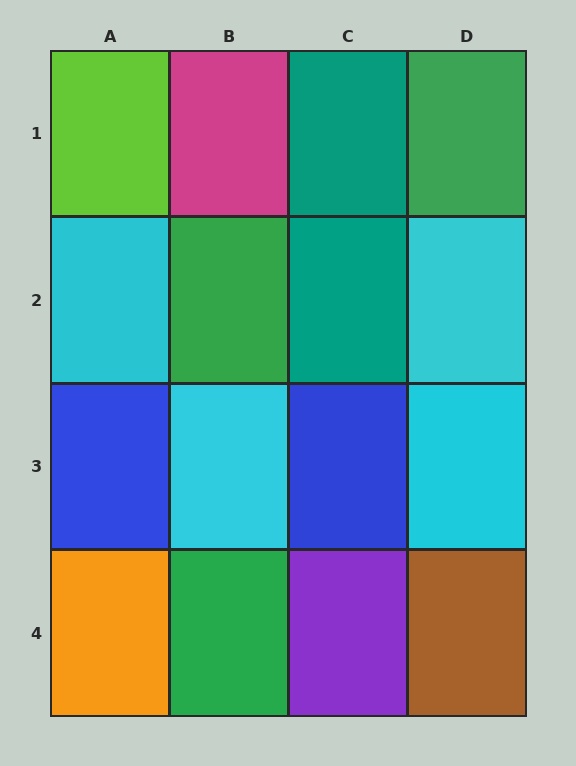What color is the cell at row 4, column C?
Purple.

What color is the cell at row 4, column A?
Orange.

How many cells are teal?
2 cells are teal.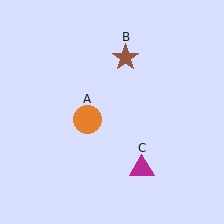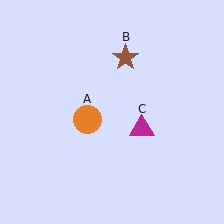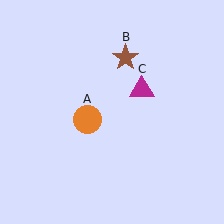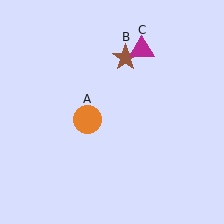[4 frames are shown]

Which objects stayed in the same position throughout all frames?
Orange circle (object A) and brown star (object B) remained stationary.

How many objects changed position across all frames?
1 object changed position: magenta triangle (object C).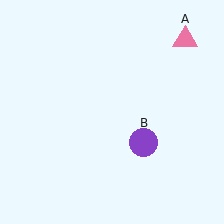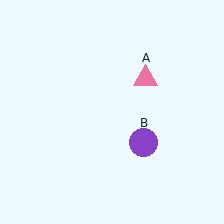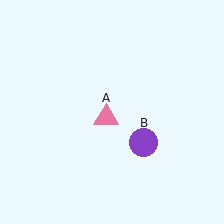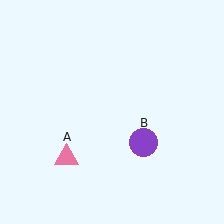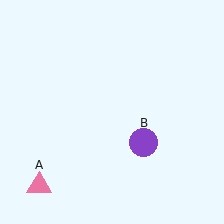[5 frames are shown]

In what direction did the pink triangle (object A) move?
The pink triangle (object A) moved down and to the left.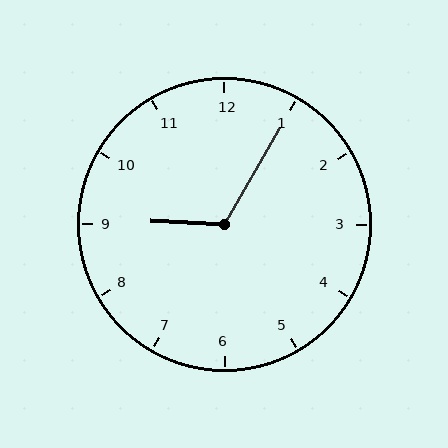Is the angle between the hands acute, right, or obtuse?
It is obtuse.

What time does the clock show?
9:05.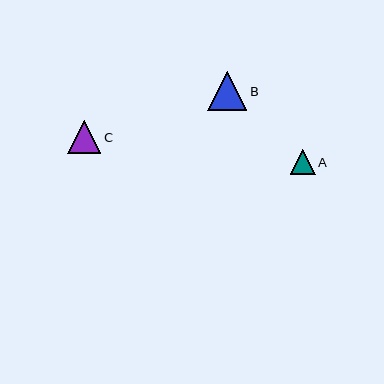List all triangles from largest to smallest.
From largest to smallest: B, C, A.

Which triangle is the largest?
Triangle B is the largest with a size of approximately 39 pixels.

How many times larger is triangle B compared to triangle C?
Triangle B is approximately 1.2 times the size of triangle C.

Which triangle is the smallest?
Triangle A is the smallest with a size of approximately 25 pixels.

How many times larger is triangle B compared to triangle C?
Triangle B is approximately 1.2 times the size of triangle C.